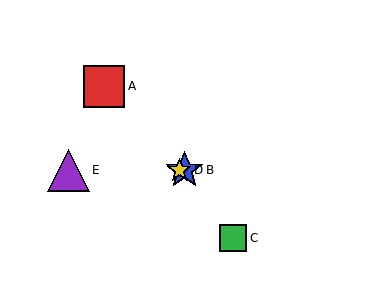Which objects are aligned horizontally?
Objects B, D, E are aligned horizontally.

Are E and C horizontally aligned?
No, E is at y≈170 and C is at y≈238.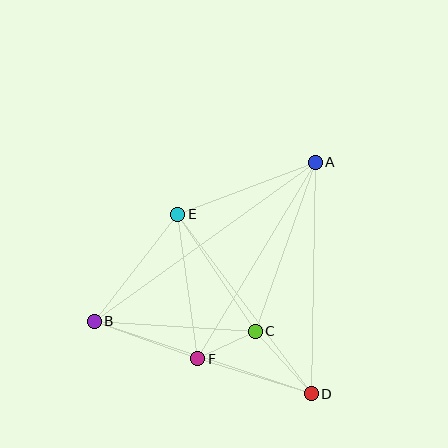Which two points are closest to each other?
Points C and F are closest to each other.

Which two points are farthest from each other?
Points A and B are farthest from each other.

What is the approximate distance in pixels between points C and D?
The distance between C and D is approximately 84 pixels.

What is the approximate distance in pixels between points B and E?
The distance between B and E is approximately 136 pixels.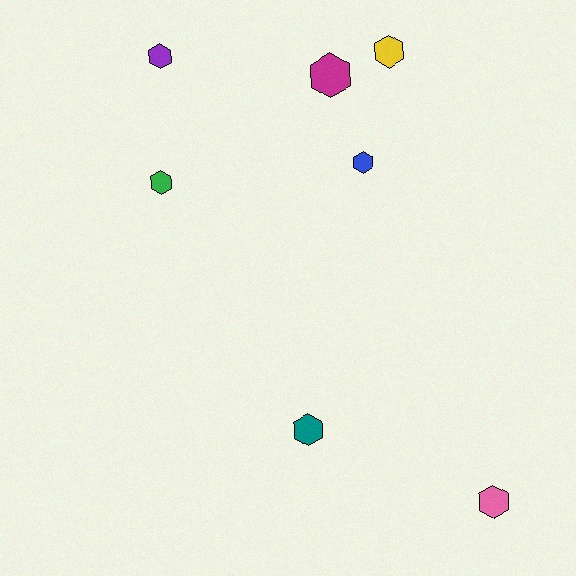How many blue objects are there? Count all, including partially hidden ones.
There is 1 blue object.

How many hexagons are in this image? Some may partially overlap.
There are 7 hexagons.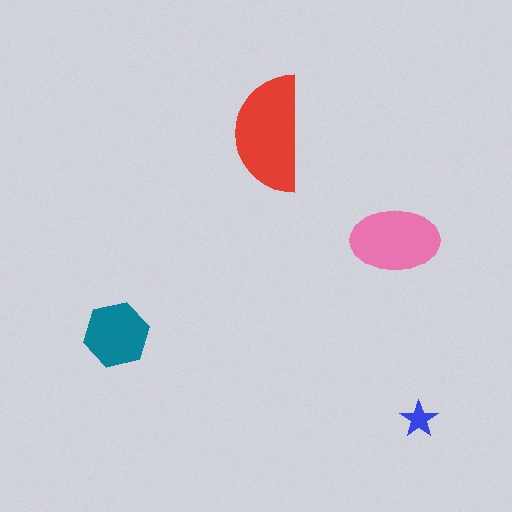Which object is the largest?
The red semicircle.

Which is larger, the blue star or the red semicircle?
The red semicircle.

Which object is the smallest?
The blue star.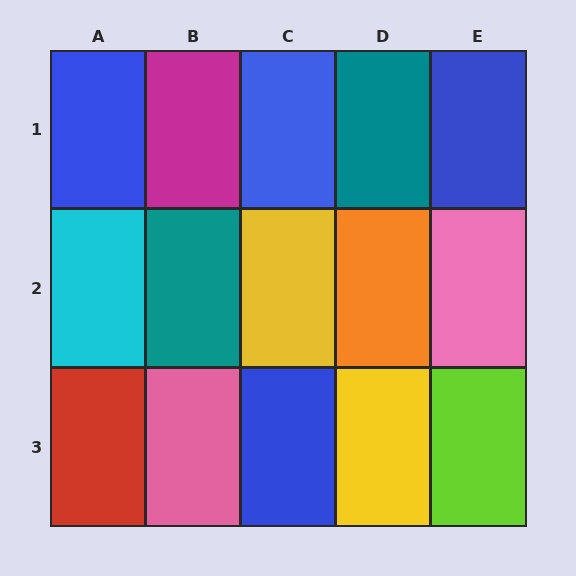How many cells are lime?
1 cell is lime.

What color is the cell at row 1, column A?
Blue.